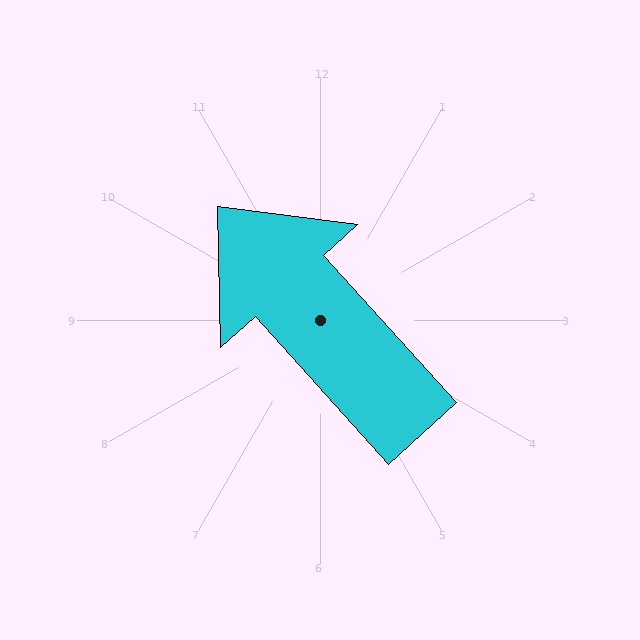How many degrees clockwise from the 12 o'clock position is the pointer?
Approximately 318 degrees.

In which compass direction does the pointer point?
Northwest.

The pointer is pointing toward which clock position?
Roughly 11 o'clock.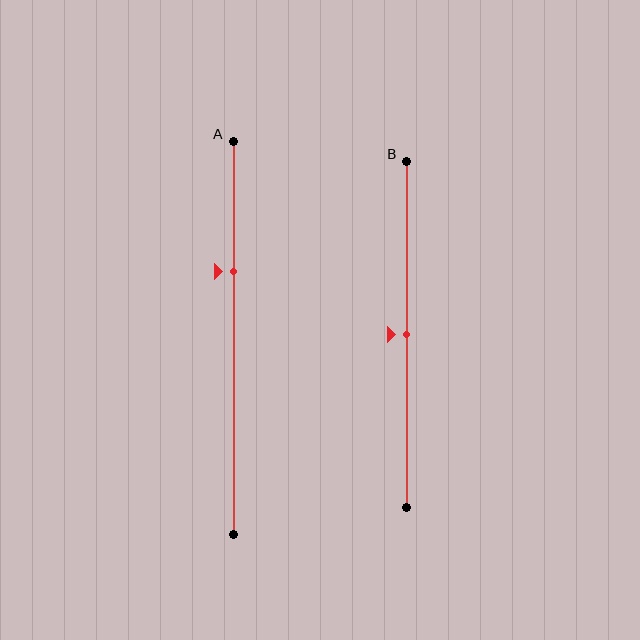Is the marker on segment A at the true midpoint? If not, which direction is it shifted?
No, the marker on segment A is shifted upward by about 17% of the segment length.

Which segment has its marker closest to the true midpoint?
Segment B has its marker closest to the true midpoint.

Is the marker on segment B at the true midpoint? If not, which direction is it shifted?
Yes, the marker on segment B is at the true midpoint.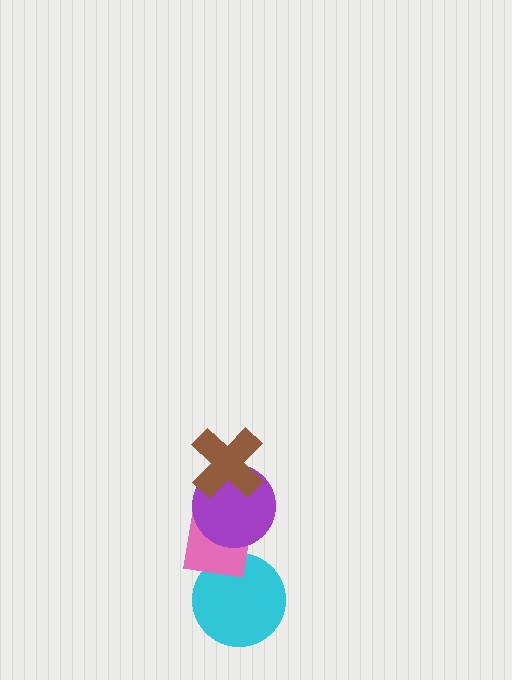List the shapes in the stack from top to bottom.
From top to bottom: the brown cross, the purple circle, the pink square, the cyan circle.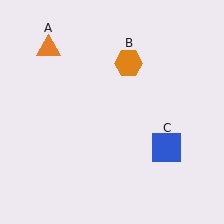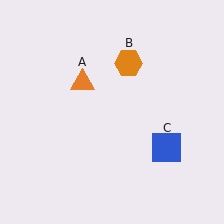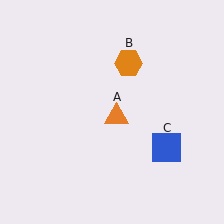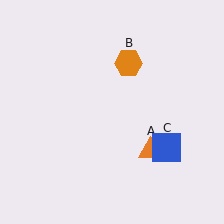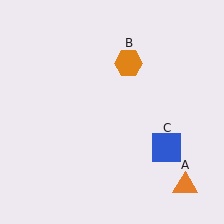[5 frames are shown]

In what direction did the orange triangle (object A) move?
The orange triangle (object A) moved down and to the right.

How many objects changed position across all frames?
1 object changed position: orange triangle (object A).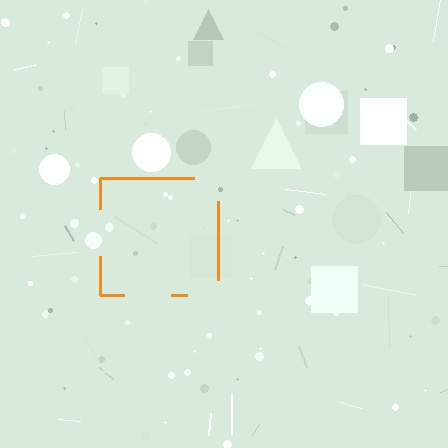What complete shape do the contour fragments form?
The contour fragments form a square.